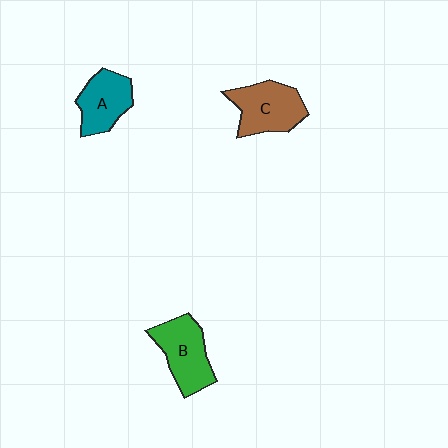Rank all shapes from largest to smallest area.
From largest to smallest: C (brown), B (green), A (teal).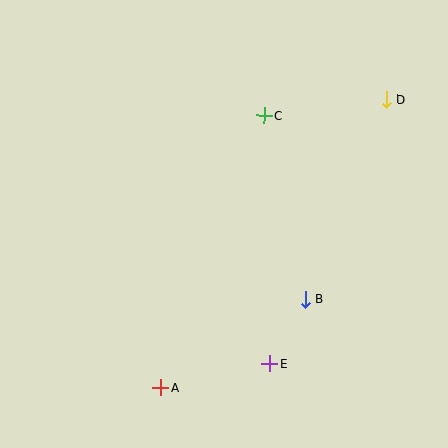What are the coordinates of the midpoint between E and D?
The midpoint between E and D is at (328, 231).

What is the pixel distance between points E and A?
The distance between E and A is 112 pixels.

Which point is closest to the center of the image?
Point B at (305, 299) is closest to the center.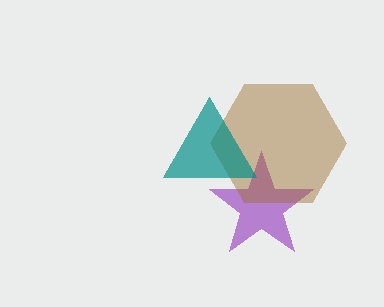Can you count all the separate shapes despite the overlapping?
Yes, there are 3 separate shapes.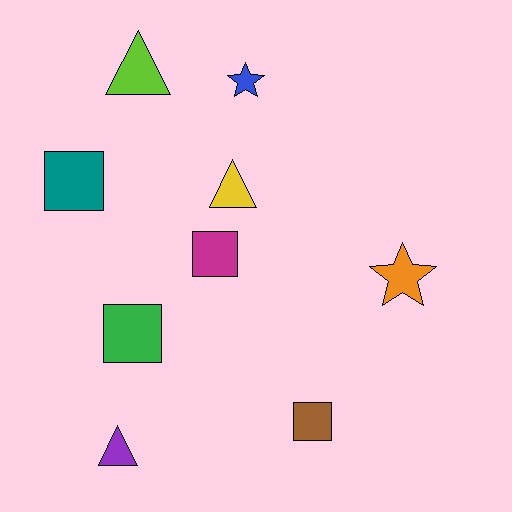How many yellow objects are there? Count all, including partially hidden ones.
There is 1 yellow object.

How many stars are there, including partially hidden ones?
There are 2 stars.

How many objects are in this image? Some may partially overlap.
There are 9 objects.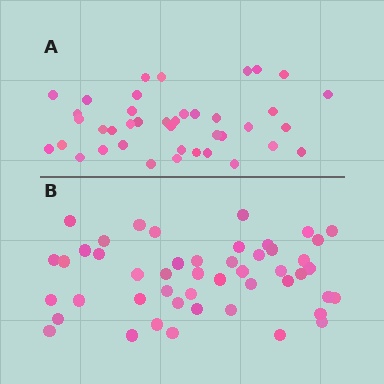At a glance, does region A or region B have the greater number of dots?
Region B (the bottom region) has more dots.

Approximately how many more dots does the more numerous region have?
Region B has roughly 8 or so more dots than region A.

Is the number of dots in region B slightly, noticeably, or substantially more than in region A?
Region B has only slightly more — the two regions are fairly close. The ratio is roughly 1.2 to 1.